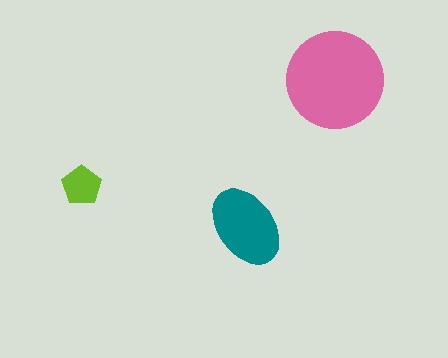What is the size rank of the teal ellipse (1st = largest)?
2nd.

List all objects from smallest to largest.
The lime pentagon, the teal ellipse, the pink circle.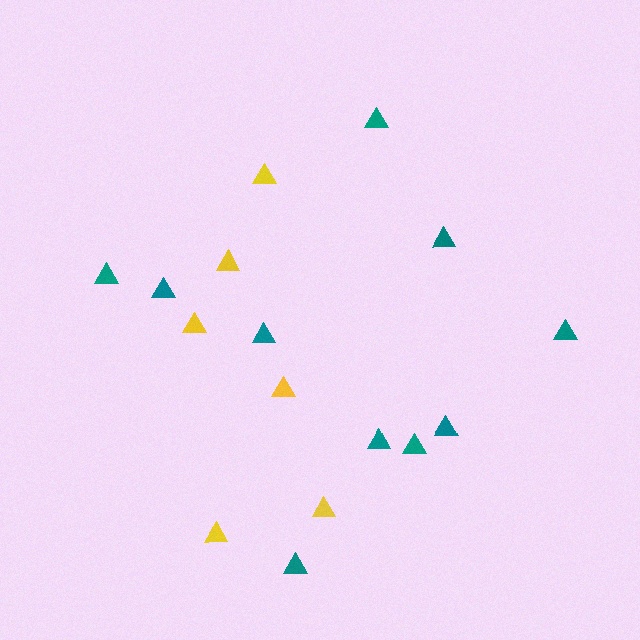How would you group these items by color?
There are 2 groups: one group of teal triangles (10) and one group of yellow triangles (6).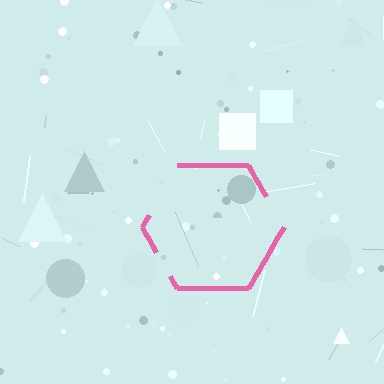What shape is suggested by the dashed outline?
The dashed outline suggests a hexagon.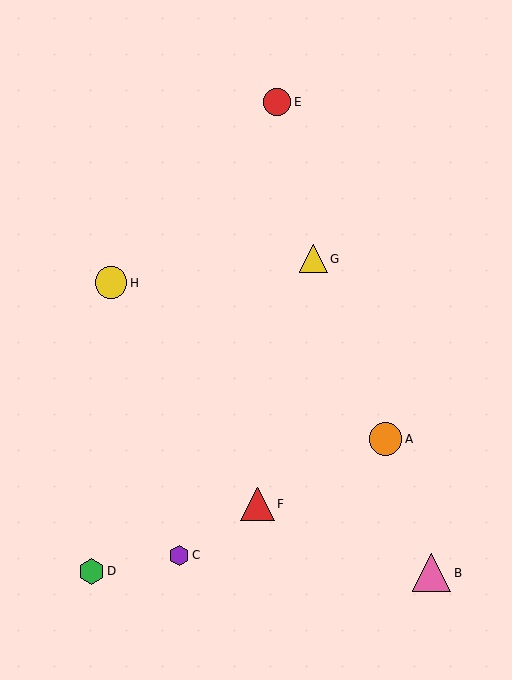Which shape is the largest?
The pink triangle (labeled B) is the largest.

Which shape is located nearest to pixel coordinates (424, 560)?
The pink triangle (labeled B) at (431, 573) is nearest to that location.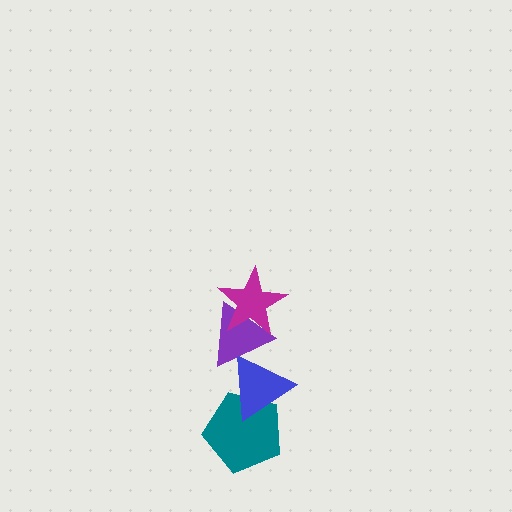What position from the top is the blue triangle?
The blue triangle is 3rd from the top.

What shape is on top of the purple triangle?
The magenta star is on top of the purple triangle.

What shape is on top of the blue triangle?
The purple triangle is on top of the blue triangle.